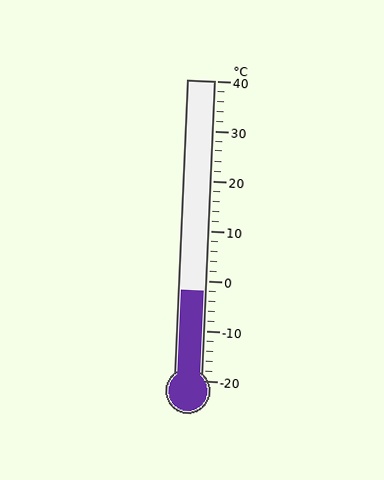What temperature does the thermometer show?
The thermometer shows approximately -2°C.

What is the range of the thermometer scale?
The thermometer scale ranges from -20°C to 40°C.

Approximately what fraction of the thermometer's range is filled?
The thermometer is filled to approximately 30% of its range.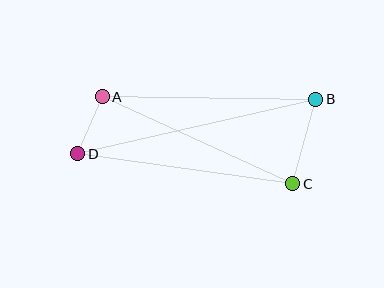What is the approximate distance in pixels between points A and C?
The distance between A and C is approximately 209 pixels.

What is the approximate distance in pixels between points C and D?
The distance between C and D is approximately 217 pixels.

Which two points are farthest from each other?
Points B and D are farthest from each other.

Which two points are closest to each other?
Points A and D are closest to each other.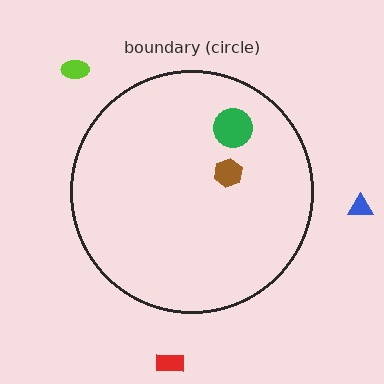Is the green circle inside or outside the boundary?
Inside.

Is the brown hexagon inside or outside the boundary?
Inside.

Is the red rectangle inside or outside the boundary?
Outside.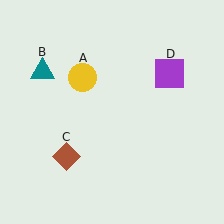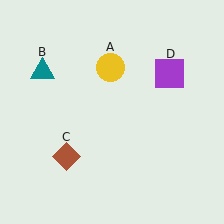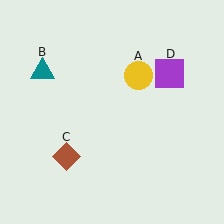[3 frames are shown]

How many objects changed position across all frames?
1 object changed position: yellow circle (object A).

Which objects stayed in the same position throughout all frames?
Teal triangle (object B) and brown diamond (object C) and purple square (object D) remained stationary.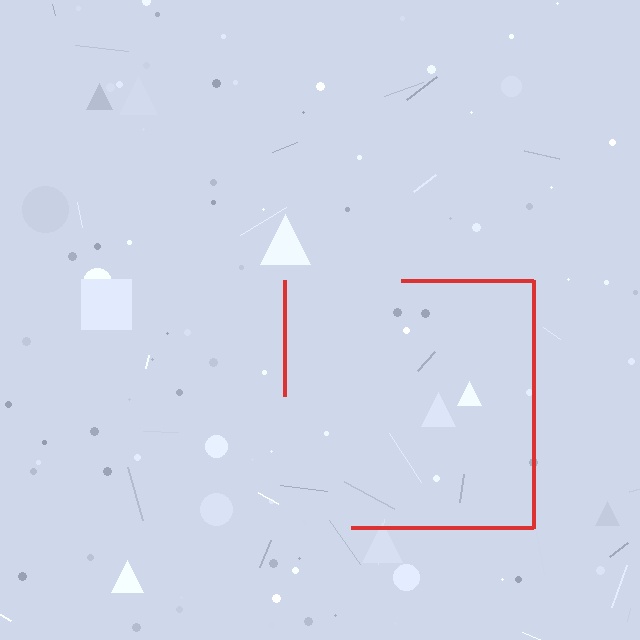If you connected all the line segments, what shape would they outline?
They would outline a square.